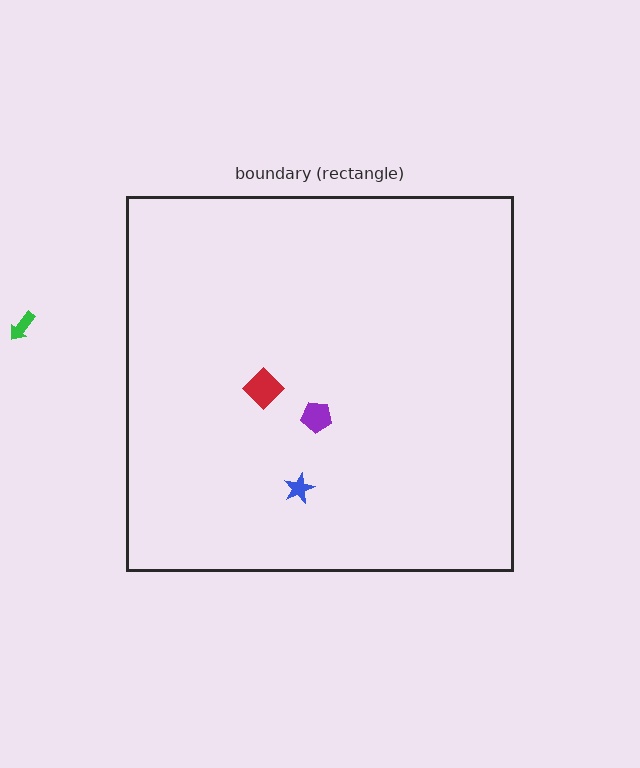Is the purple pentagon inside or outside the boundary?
Inside.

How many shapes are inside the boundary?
3 inside, 1 outside.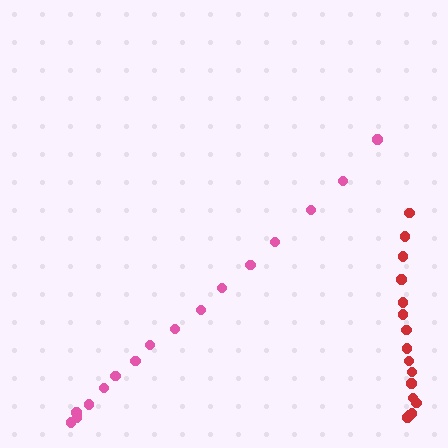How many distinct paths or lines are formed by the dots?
There are 2 distinct paths.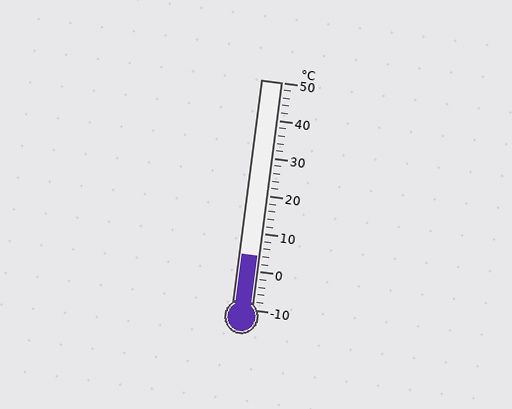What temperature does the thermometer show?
The thermometer shows approximately 4°C.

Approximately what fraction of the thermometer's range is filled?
The thermometer is filled to approximately 25% of its range.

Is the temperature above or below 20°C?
The temperature is below 20°C.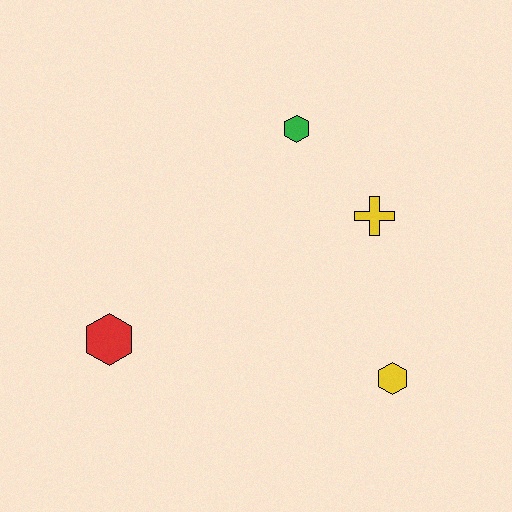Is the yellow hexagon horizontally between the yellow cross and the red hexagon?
No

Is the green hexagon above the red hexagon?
Yes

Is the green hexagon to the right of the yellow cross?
No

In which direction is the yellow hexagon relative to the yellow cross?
The yellow hexagon is below the yellow cross.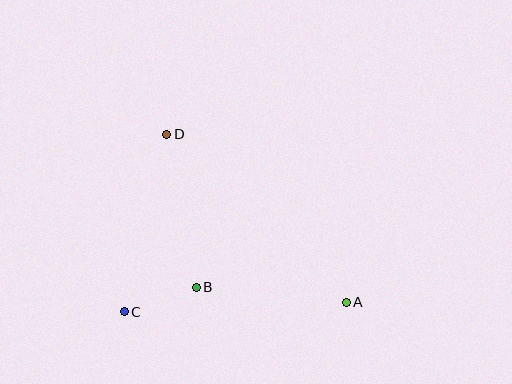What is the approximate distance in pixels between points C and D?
The distance between C and D is approximately 183 pixels.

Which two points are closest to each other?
Points B and C are closest to each other.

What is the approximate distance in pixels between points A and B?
The distance between A and B is approximately 151 pixels.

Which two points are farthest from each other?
Points A and D are farthest from each other.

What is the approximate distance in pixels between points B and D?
The distance between B and D is approximately 156 pixels.